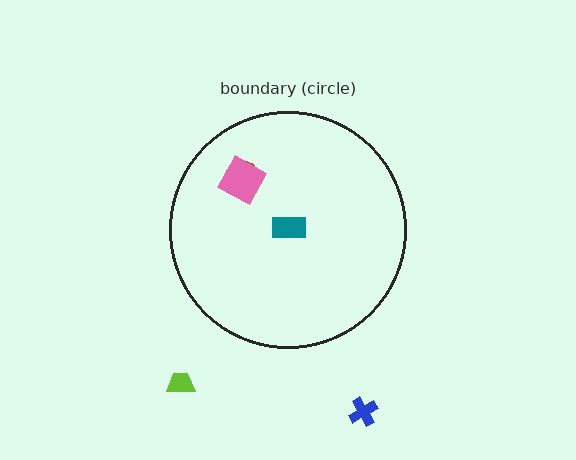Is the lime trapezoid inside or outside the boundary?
Outside.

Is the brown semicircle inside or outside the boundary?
Inside.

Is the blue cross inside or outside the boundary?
Outside.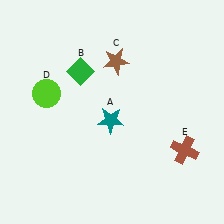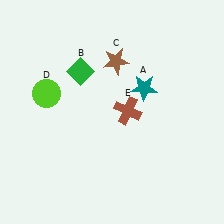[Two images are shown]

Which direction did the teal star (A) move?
The teal star (A) moved right.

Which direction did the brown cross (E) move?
The brown cross (E) moved left.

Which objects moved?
The objects that moved are: the teal star (A), the brown cross (E).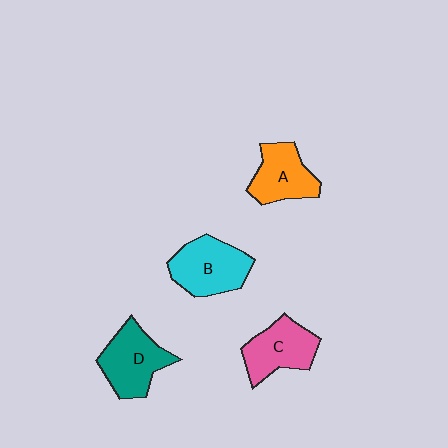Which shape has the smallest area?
Shape A (orange).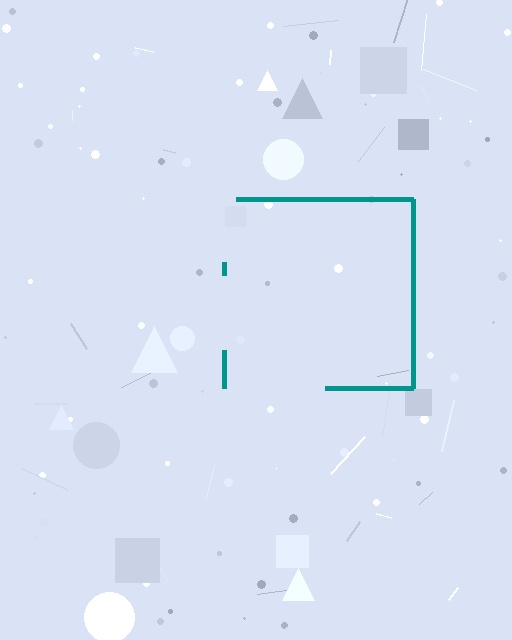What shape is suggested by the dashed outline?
The dashed outline suggests a square.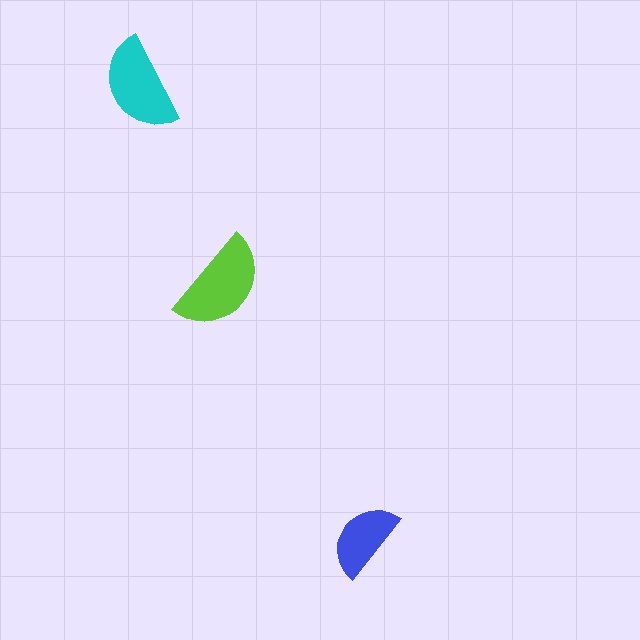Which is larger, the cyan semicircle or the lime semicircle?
The lime one.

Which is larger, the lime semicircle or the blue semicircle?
The lime one.